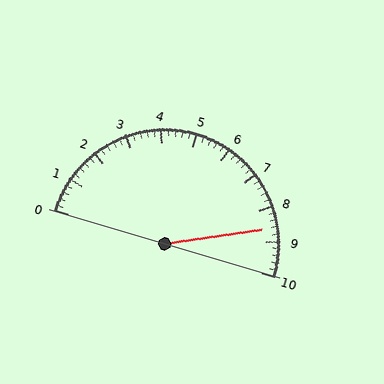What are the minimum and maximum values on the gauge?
The gauge ranges from 0 to 10.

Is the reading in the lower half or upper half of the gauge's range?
The reading is in the upper half of the range (0 to 10).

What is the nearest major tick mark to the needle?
The nearest major tick mark is 9.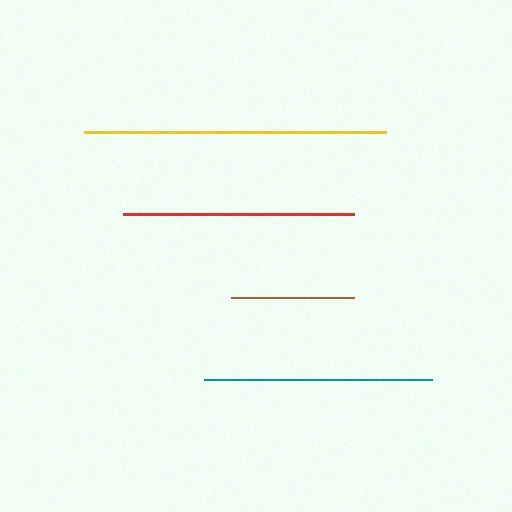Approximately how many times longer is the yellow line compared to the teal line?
The yellow line is approximately 1.3 times the length of the teal line.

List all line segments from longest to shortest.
From longest to shortest: yellow, red, teal, brown.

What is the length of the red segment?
The red segment is approximately 231 pixels long.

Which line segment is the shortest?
The brown line is the shortest at approximately 123 pixels.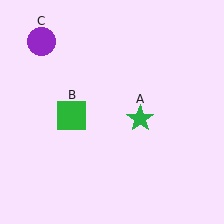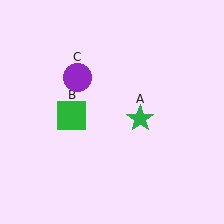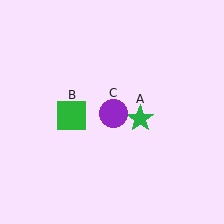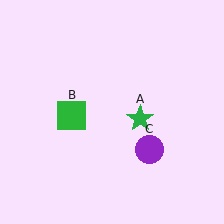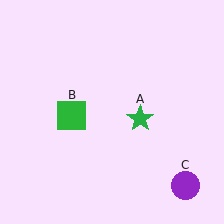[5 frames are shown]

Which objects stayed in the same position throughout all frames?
Green star (object A) and green square (object B) remained stationary.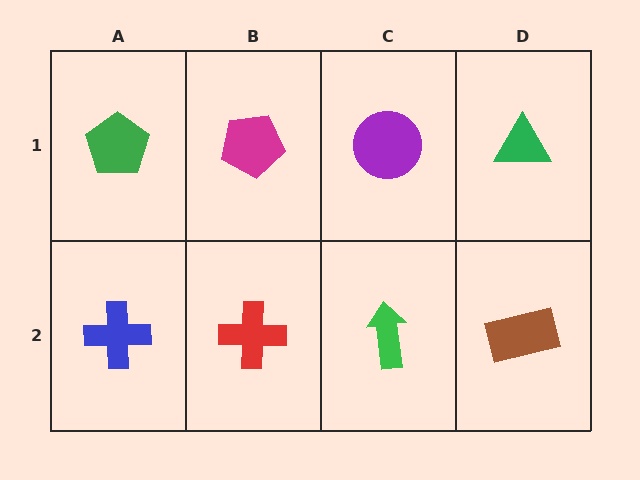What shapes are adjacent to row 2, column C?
A purple circle (row 1, column C), a red cross (row 2, column B), a brown rectangle (row 2, column D).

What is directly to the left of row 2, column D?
A green arrow.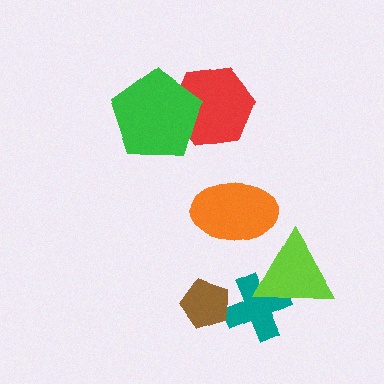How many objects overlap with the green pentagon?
1 object overlaps with the green pentagon.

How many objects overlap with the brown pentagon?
1 object overlaps with the brown pentagon.